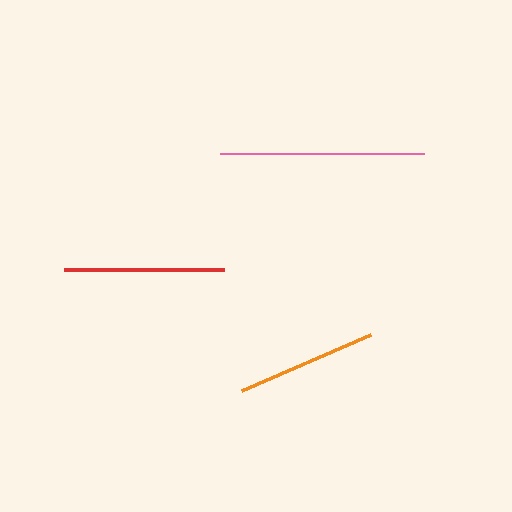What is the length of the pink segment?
The pink segment is approximately 204 pixels long.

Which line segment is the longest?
The pink line is the longest at approximately 204 pixels.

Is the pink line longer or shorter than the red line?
The pink line is longer than the red line.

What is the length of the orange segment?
The orange segment is approximately 141 pixels long.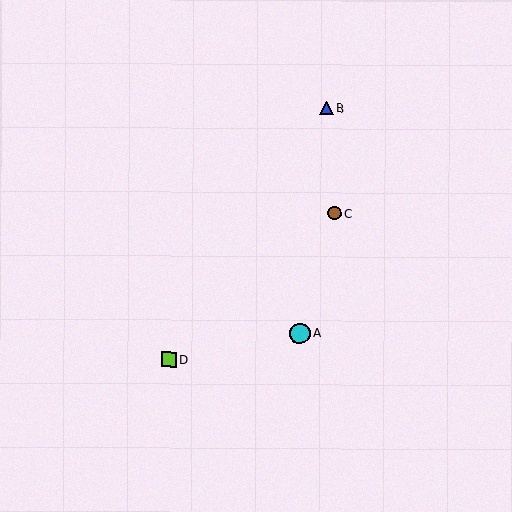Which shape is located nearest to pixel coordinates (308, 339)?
The cyan circle (labeled A) at (299, 334) is nearest to that location.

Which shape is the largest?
The cyan circle (labeled A) is the largest.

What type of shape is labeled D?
Shape D is a lime square.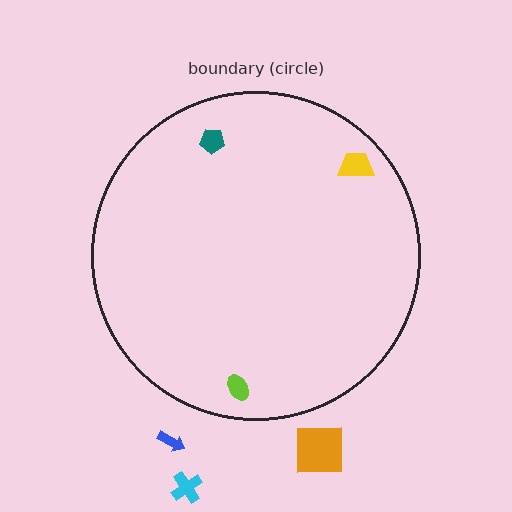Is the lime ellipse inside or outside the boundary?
Inside.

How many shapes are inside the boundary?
3 inside, 3 outside.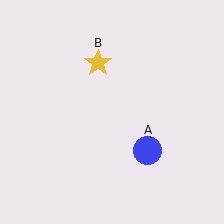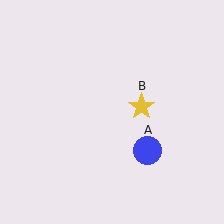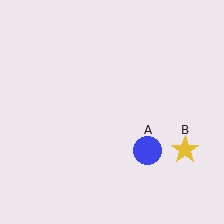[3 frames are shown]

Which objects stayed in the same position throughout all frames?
Blue circle (object A) remained stationary.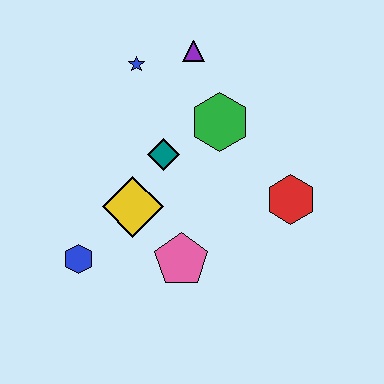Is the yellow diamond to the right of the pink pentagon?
No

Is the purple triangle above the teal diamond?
Yes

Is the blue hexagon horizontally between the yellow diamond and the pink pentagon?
No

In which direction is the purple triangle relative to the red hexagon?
The purple triangle is above the red hexagon.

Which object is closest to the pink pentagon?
The yellow diamond is closest to the pink pentagon.